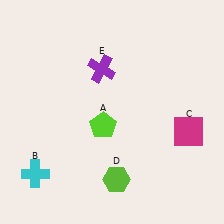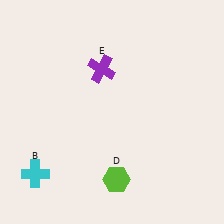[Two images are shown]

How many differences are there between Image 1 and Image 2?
There are 2 differences between the two images.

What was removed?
The lime pentagon (A), the magenta square (C) were removed in Image 2.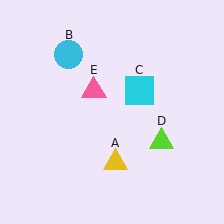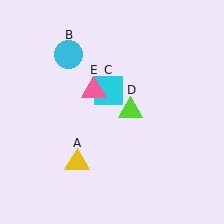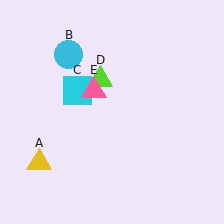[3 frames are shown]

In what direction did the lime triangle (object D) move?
The lime triangle (object D) moved up and to the left.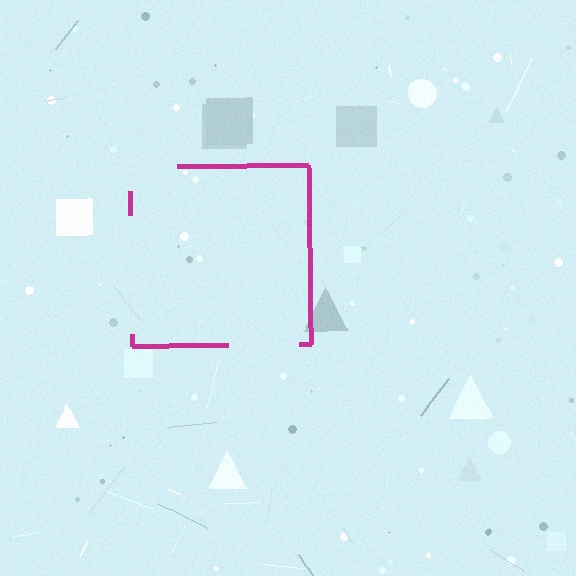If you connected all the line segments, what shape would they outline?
They would outline a square.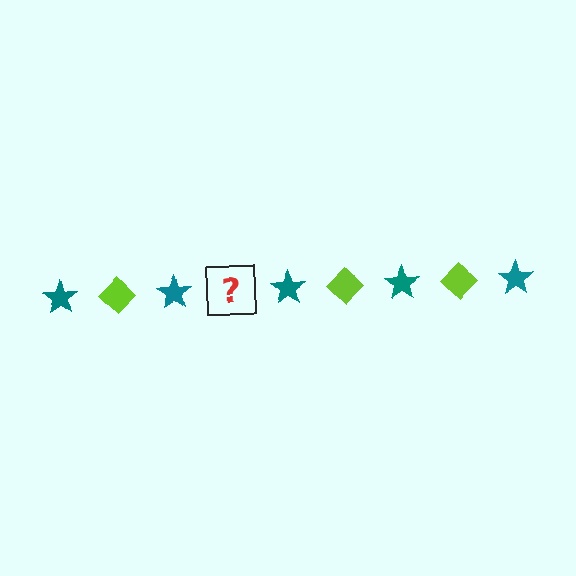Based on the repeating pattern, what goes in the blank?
The blank should be a lime diamond.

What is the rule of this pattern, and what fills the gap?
The rule is that the pattern alternates between teal star and lime diamond. The gap should be filled with a lime diamond.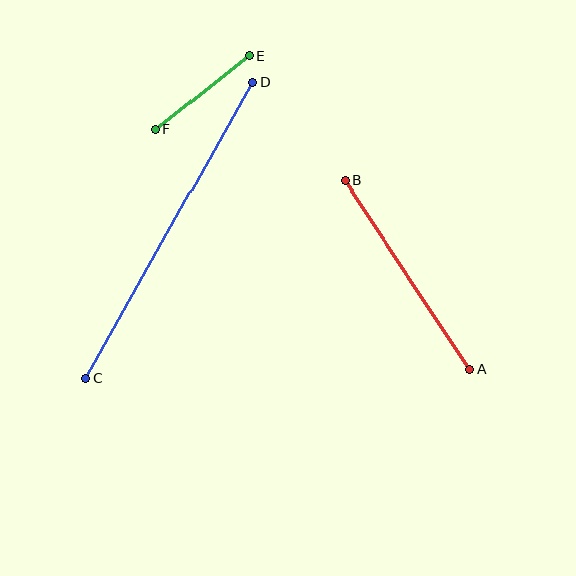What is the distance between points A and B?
The distance is approximately 226 pixels.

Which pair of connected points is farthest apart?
Points C and D are farthest apart.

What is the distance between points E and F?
The distance is approximately 120 pixels.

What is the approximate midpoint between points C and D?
The midpoint is at approximately (169, 230) pixels.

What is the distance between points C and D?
The distance is approximately 341 pixels.